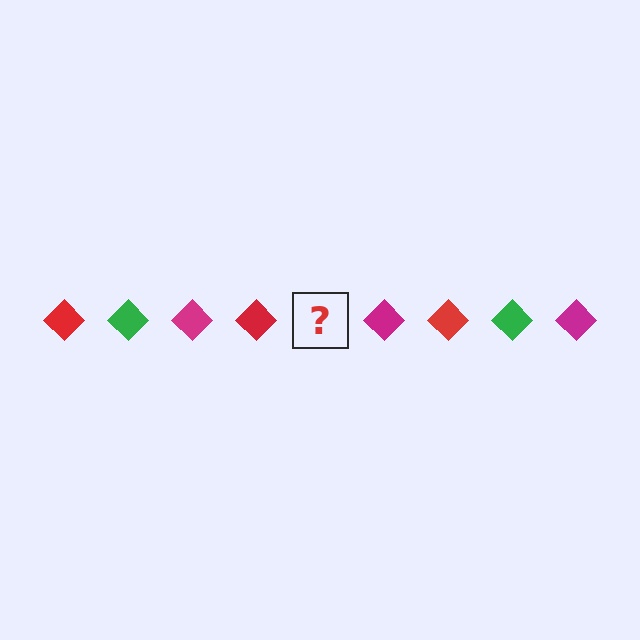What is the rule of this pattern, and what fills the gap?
The rule is that the pattern cycles through red, green, magenta diamonds. The gap should be filled with a green diamond.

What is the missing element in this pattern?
The missing element is a green diamond.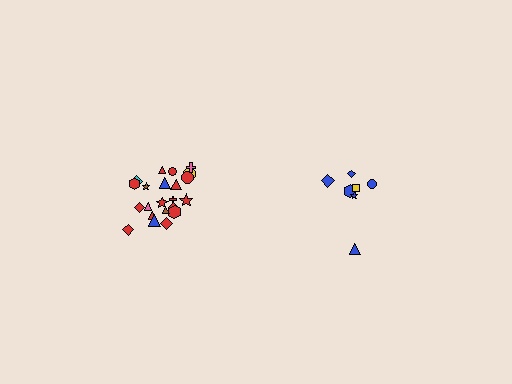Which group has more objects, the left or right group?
The left group.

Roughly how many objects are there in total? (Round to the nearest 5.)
Roughly 30 objects in total.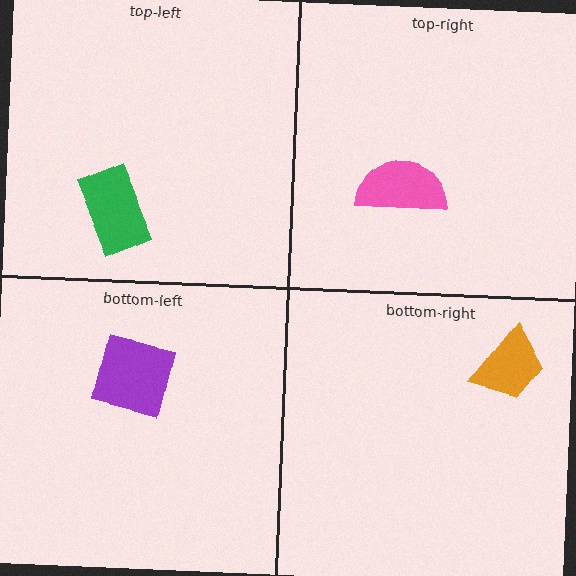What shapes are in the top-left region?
The green rectangle.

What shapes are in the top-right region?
The pink semicircle.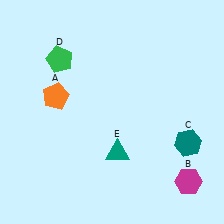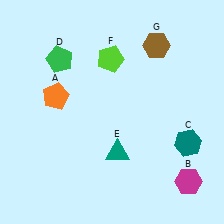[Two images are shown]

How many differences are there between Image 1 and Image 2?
There are 2 differences between the two images.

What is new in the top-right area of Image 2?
A brown hexagon (G) was added in the top-right area of Image 2.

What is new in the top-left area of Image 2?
A lime pentagon (F) was added in the top-left area of Image 2.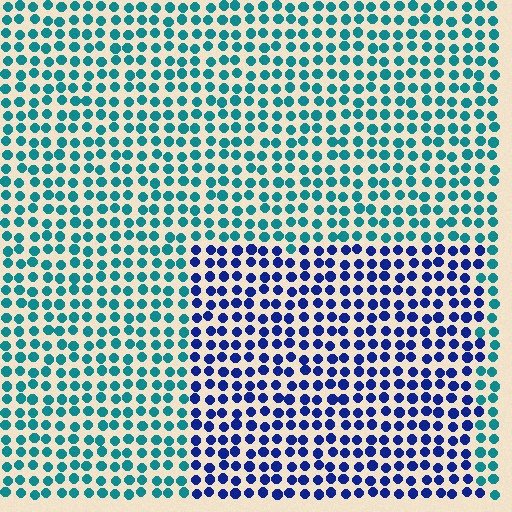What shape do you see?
I see a rectangle.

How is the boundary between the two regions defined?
The boundary is defined purely by a slight shift in hue (about 49 degrees). Spacing, size, and orientation are identical on both sides.